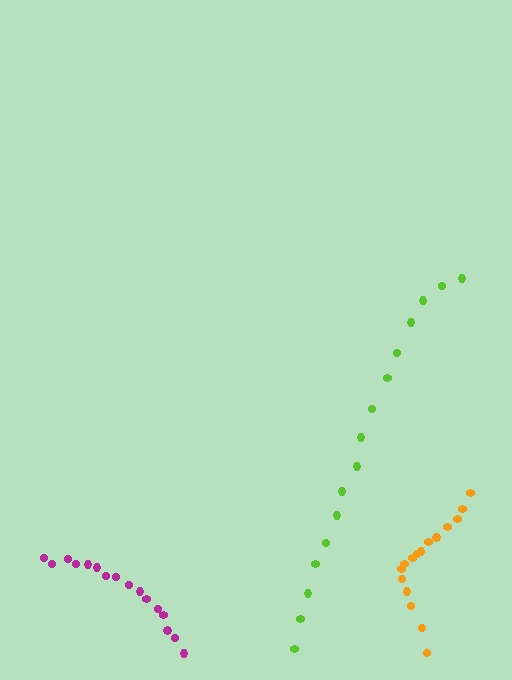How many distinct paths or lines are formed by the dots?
There are 3 distinct paths.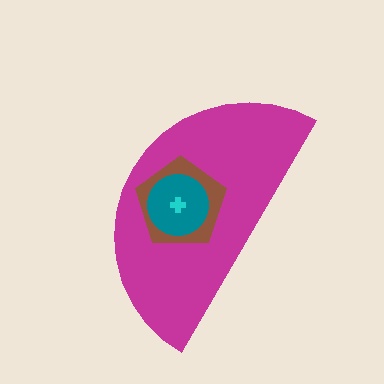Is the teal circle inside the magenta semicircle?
Yes.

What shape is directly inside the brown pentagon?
The teal circle.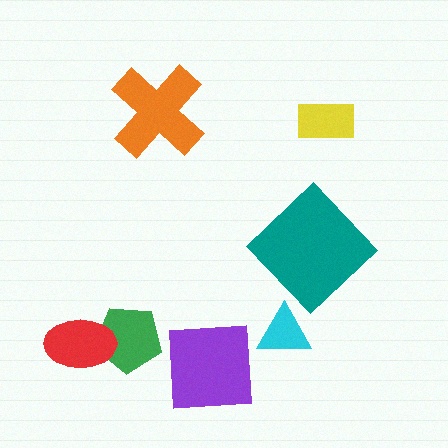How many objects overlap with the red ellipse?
1 object overlaps with the red ellipse.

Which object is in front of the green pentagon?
The red ellipse is in front of the green pentagon.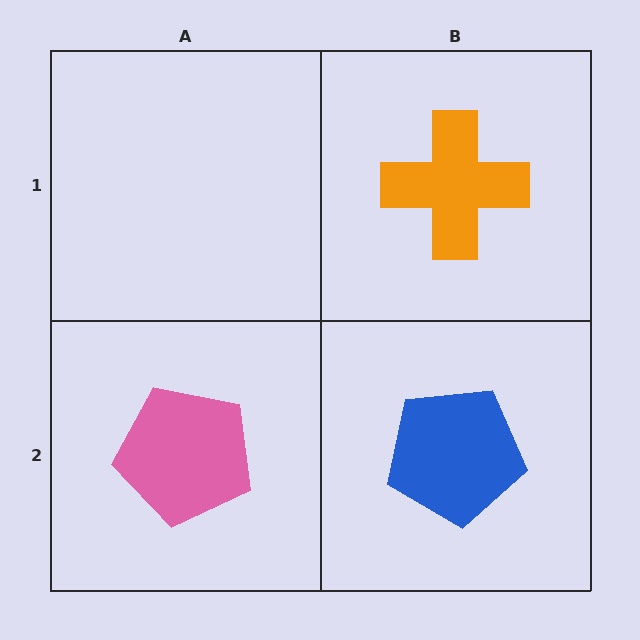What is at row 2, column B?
A blue pentagon.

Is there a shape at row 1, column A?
No, that cell is empty.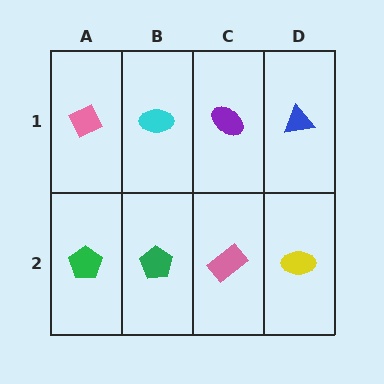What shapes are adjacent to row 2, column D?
A blue triangle (row 1, column D), a pink rectangle (row 2, column C).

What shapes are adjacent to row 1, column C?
A pink rectangle (row 2, column C), a cyan ellipse (row 1, column B), a blue triangle (row 1, column D).